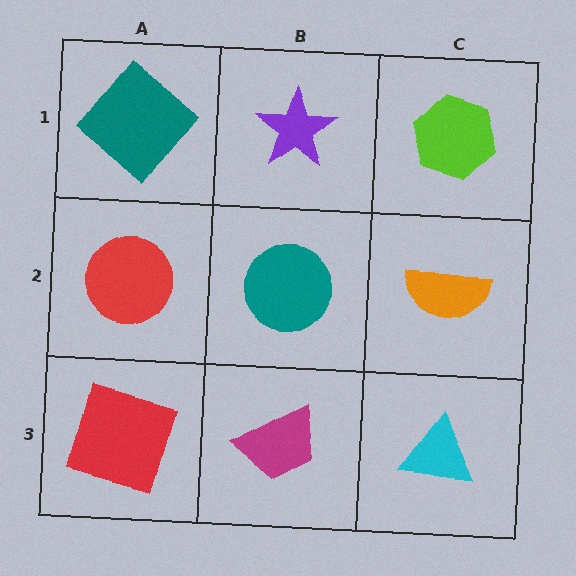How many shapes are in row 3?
3 shapes.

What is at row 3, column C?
A cyan triangle.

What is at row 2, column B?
A teal circle.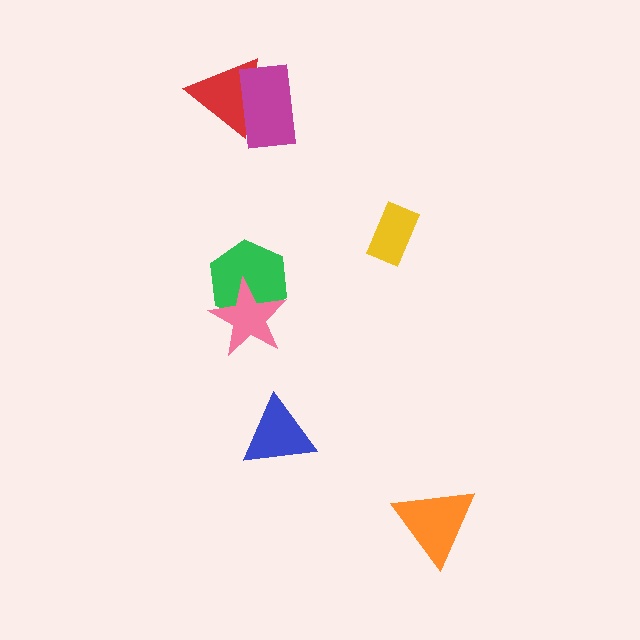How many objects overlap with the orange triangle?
0 objects overlap with the orange triangle.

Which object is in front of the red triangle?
The magenta rectangle is in front of the red triangle.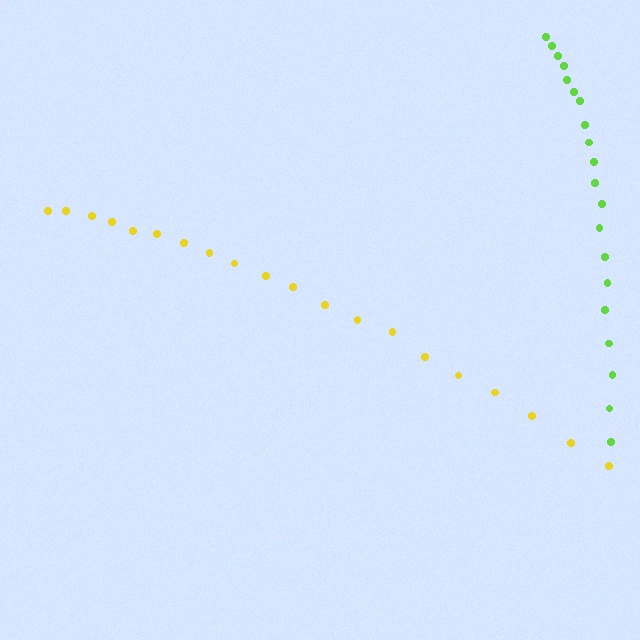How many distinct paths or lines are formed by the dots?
There are 2 distinct paths.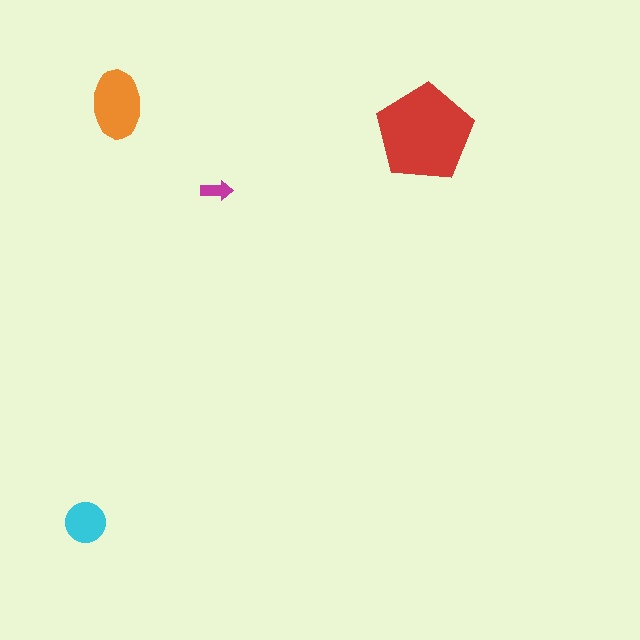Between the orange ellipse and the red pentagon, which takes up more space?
The red pentagon.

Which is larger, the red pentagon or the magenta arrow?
The red pentagon.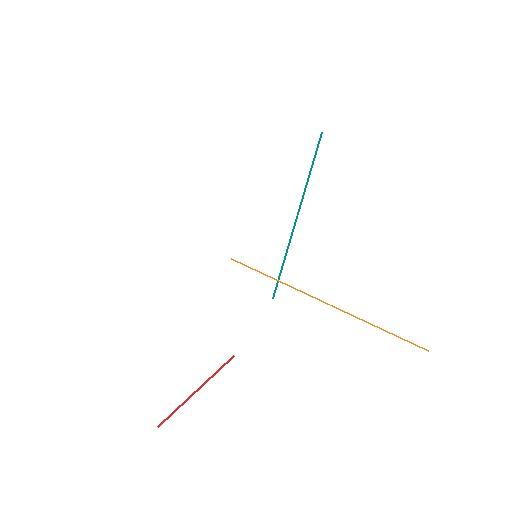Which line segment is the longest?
The orange line is the longest at approximately 217 pixels.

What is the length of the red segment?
The red segment is approximately 104 pixels long.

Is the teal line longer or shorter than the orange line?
The orange line is longer than the teal line.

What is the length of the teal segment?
The teal segment is approximately 174 pixels long.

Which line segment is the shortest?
The red line is the shortest at approximately 104 pixels.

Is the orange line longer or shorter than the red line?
The orange line is longer than the red line.